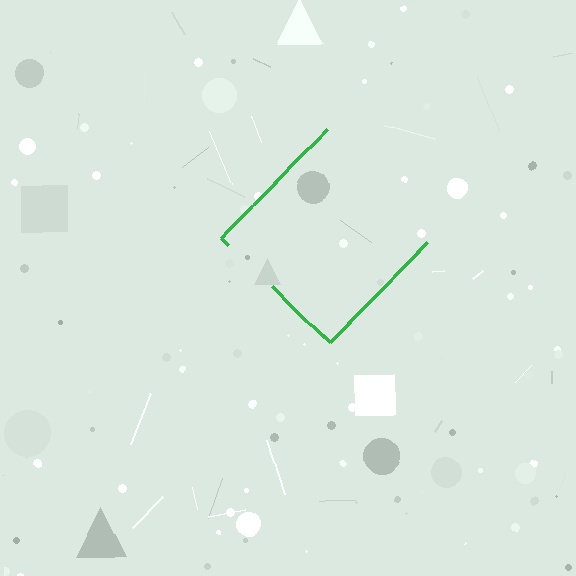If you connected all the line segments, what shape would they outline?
They would outline a diamond.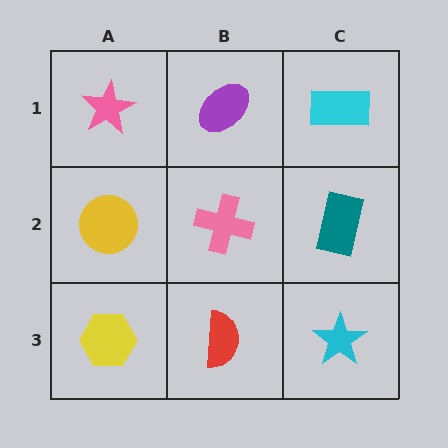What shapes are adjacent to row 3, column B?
A pink cross (row 2, column B), a yellow hexagon (row 3, column A), a cyan star (row 3, column C).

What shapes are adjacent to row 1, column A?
A yellow circle (row 2, column A), a purple ellipse (row 1, column B).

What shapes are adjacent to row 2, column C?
A cyan rectangle (row 1, column C), a cyan star (row 3, column C), a pink cross (row 2, column B).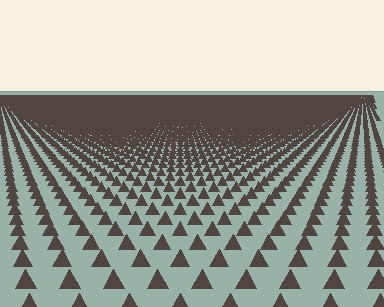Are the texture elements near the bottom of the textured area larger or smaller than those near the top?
Larger. Near the bottom, elements are closer to the viewer and appear at a bigger on-screen size.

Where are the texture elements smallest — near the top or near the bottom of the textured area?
Near the top.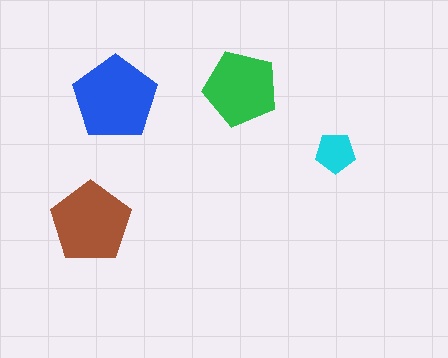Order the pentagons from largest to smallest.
the blue one, the brown one, the green one, the cyan one.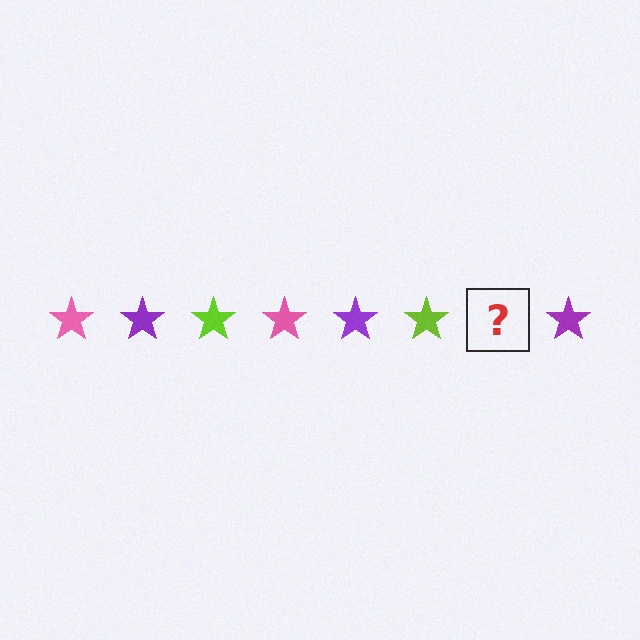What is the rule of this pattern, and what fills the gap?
The rule is that the pattern cycles through pink, purple, lime stars. The gap should be filled with a pink star.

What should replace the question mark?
The question mark should be replaced with a pink star.